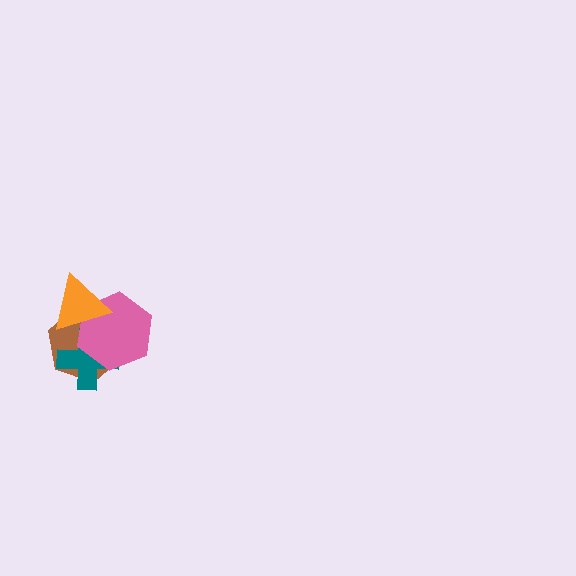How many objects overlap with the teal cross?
3 objects overlap with the teal cross.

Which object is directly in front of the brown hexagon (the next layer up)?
The teal cross is directly in front of the brown hexagon.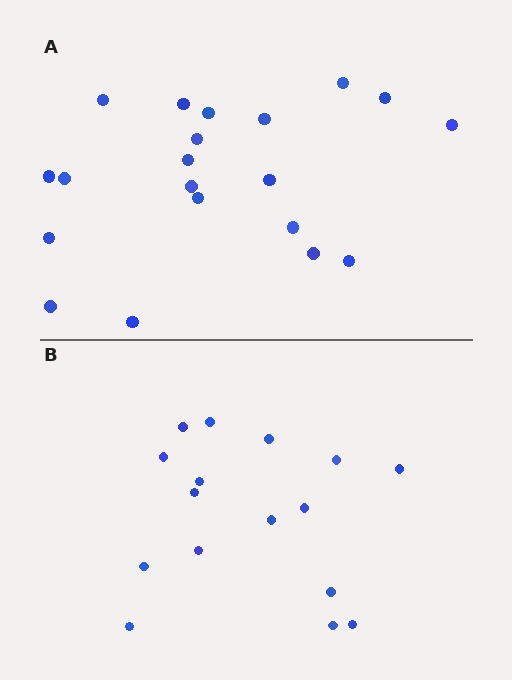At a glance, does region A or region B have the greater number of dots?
Region A (the top region) has more dots.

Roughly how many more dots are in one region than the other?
Region A has about 4 more dots than region B.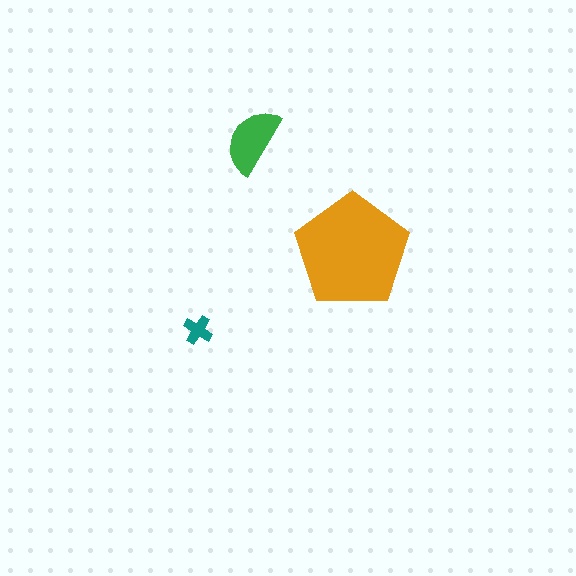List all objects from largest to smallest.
The orange pentagon, the green semicircle, the teal cross.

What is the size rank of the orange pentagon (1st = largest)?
1st.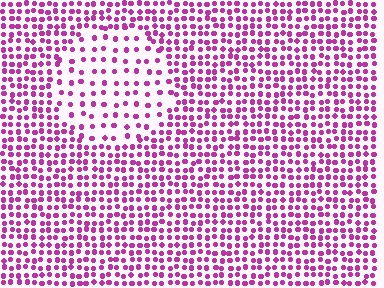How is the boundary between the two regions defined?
The boundary is defined by a change in element density (approximately 2.1x ratio). All elements are the same color, size, and shape.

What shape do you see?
I see a circle.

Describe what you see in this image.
The image contains small magenta elements arranged at two different densities. A circle-shaped region is visible where the elements are less densely packed than the surrounding area.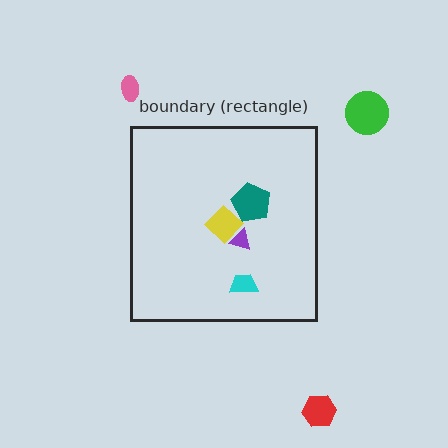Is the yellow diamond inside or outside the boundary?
Inside.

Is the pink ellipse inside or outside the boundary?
Outside.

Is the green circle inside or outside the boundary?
Outside.